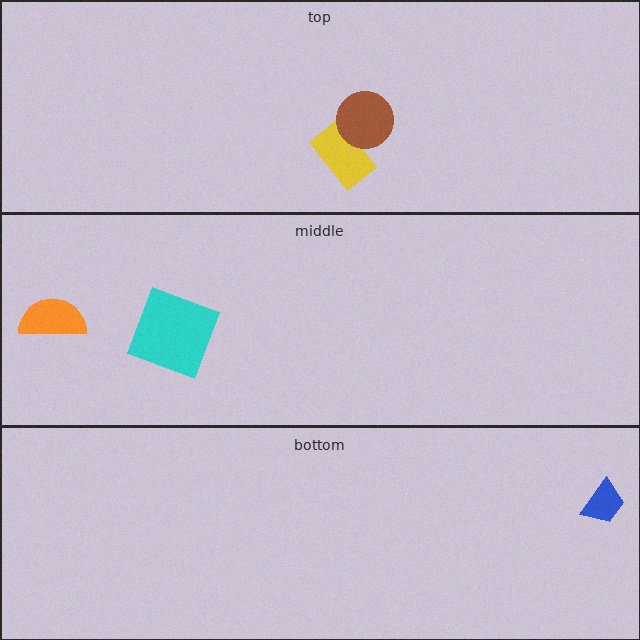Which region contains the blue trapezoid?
The bottom region.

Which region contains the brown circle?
The top region.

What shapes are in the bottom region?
The blue trapezoid.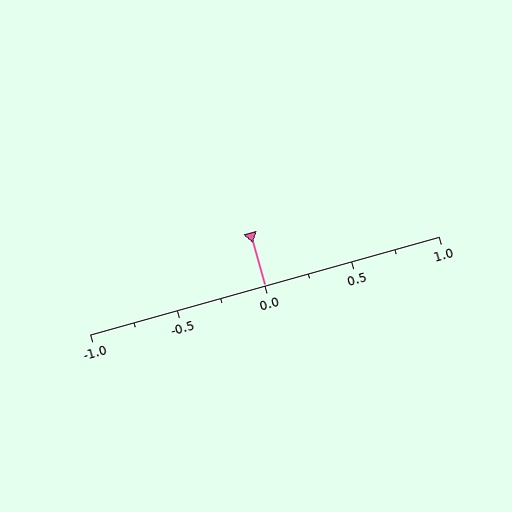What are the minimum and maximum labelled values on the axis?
The axis runs from -1.0 to 1.0.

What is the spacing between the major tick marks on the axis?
The major ticks are spaced 0.5 apart.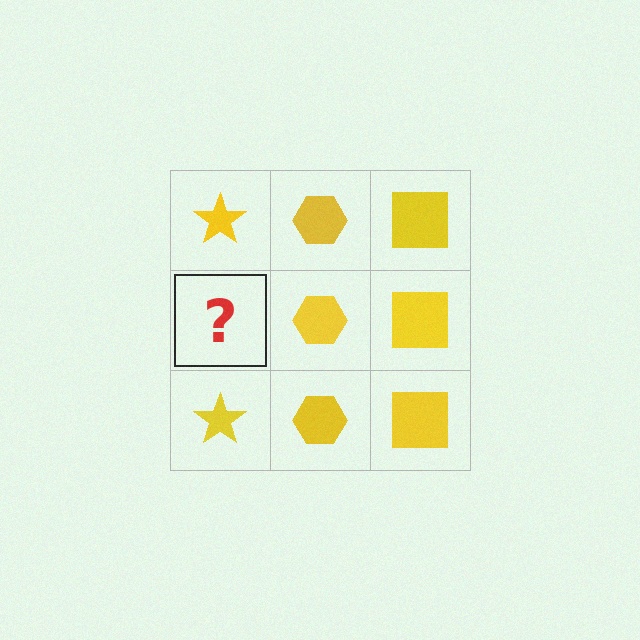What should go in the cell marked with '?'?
The missing cell should contain a yellow star.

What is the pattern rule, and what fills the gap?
The rule is that each column has a consistent shape. The gap should be filled with a yellow star.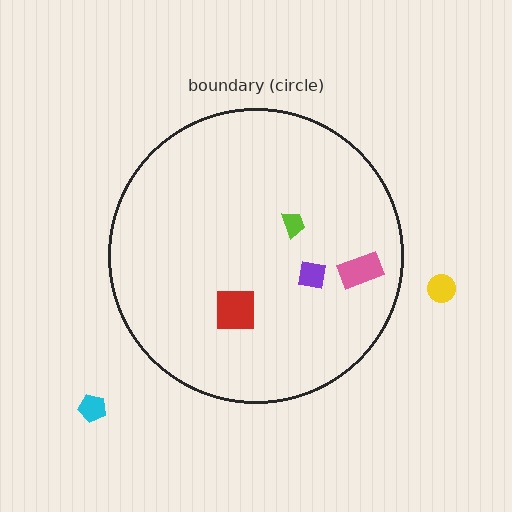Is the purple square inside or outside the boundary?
Inside.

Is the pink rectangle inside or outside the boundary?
Inside.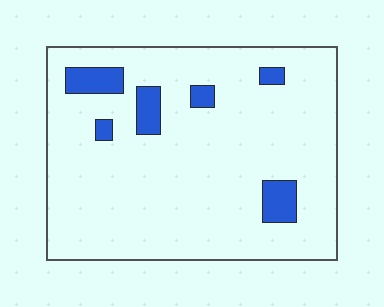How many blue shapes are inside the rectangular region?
6.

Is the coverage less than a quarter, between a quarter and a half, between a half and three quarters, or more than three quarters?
Less than a quarter.